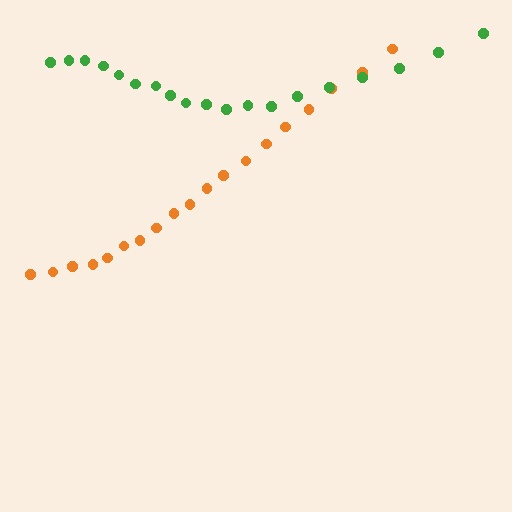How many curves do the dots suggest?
There are 2 distinct paths.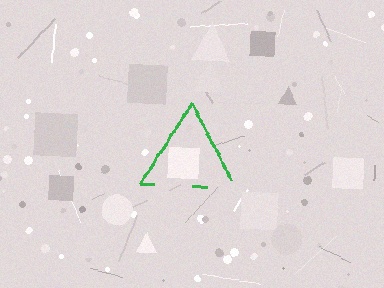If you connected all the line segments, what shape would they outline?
They would outline a triangle.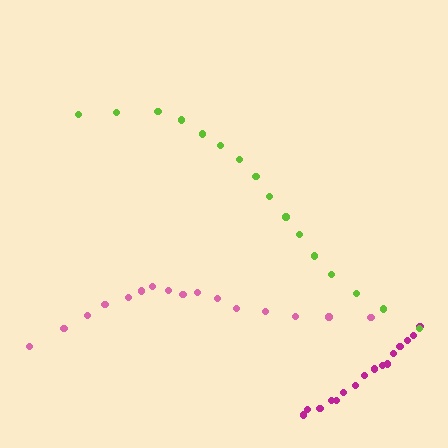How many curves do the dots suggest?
There are 3 distinct paths.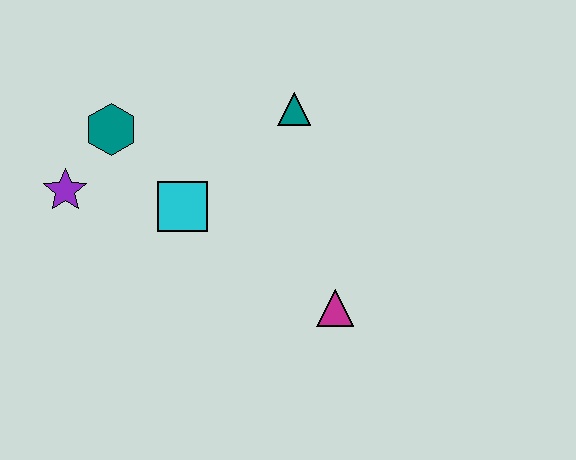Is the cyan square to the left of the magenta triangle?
Yes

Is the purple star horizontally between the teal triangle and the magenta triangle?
No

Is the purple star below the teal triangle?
Yes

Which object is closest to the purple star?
The teal hexagon is closest to the purple star.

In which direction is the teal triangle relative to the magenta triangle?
The teal triangle is above the magenta triangle.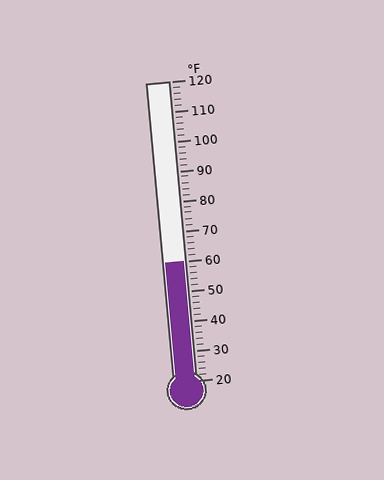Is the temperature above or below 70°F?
The temperature is below 70°F.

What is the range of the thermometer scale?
The thermometer scale ranges from 20°F to 120°F.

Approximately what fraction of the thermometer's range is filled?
The thermometer is filled to approximately 40% of its range.